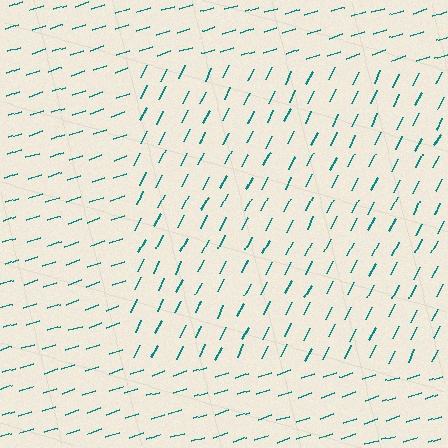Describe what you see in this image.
The image is filled with small teal line segments. A rectangle region in the image has lines oriented differently from the surrounding lines, creating a visible texture boundary.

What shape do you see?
I see a rectangle.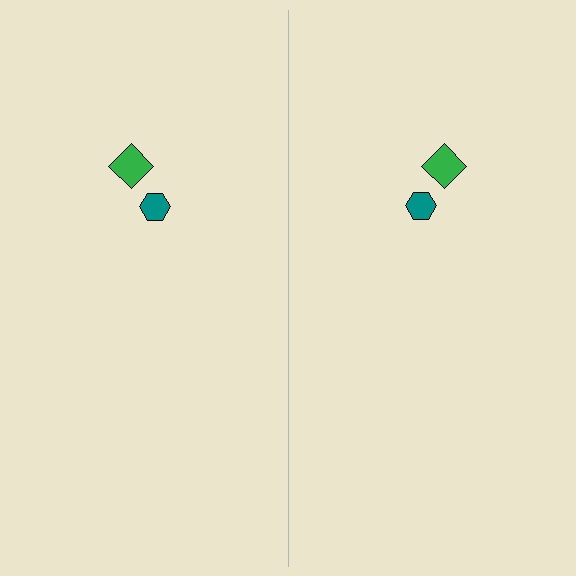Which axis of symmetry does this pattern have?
The pattern has a vertical axis of symmetry running through the center of the image.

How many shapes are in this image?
There are 4 shapes in this image.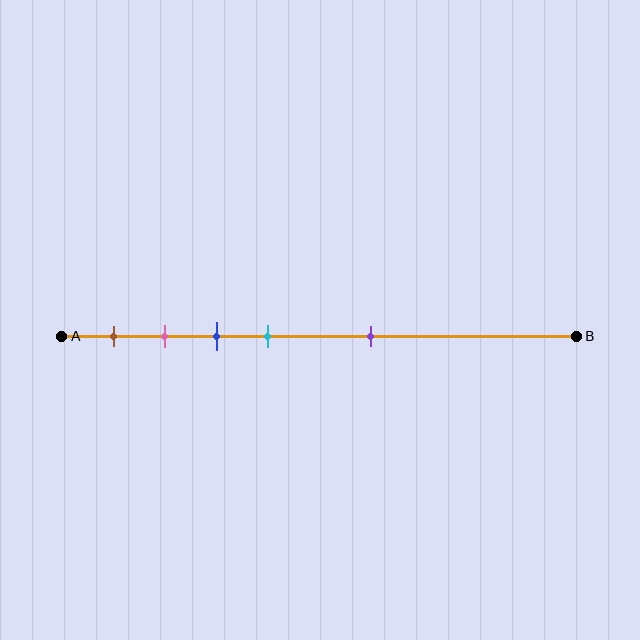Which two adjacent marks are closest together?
The pink and blue marks are the closest adjacent pair.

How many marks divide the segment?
There are 5 marks dividing the segment.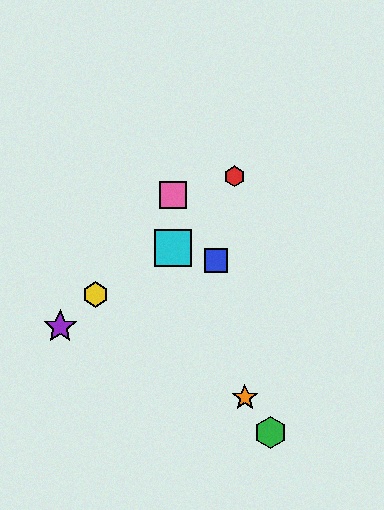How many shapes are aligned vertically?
2 shapes (the cyan square, the pink square) are aligned vertically.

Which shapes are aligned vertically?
The cyan square, the pink square are aligned vertically.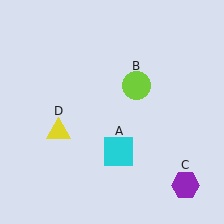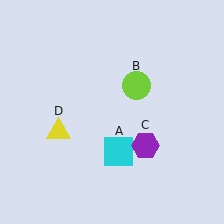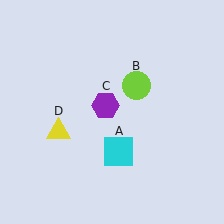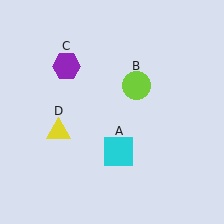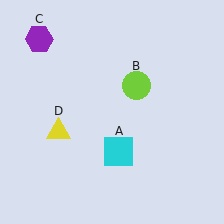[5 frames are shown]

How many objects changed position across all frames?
1 object changed position: purple hexagon (object C).